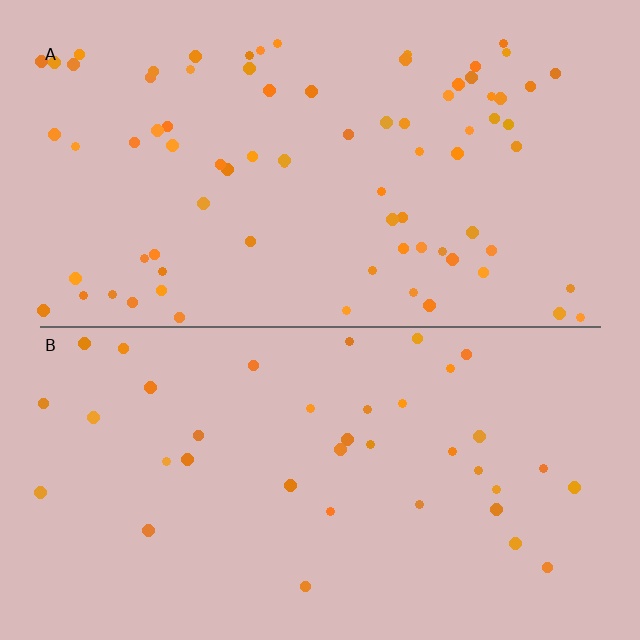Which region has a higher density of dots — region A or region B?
A (the top).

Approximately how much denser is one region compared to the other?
Approximately 2.1× — region A over region B.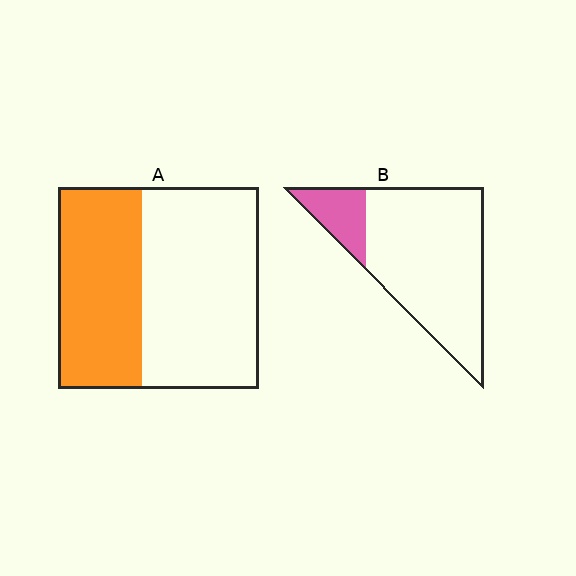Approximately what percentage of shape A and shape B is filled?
A is approximately 40% and B is approximately 15%.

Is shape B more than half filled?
No.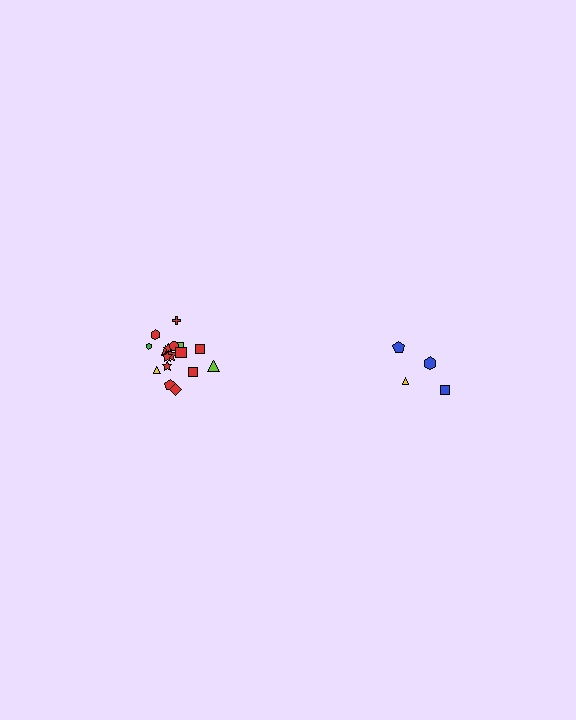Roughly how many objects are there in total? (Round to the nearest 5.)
Roughly 20 objects in total.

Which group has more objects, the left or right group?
The left group.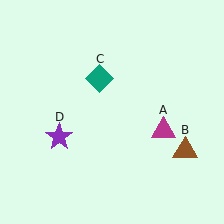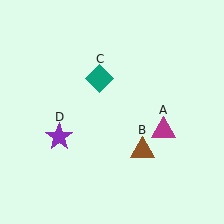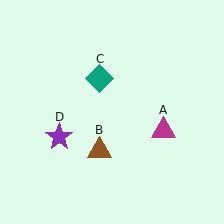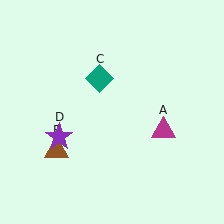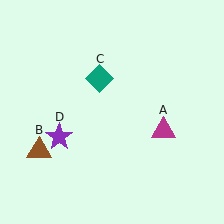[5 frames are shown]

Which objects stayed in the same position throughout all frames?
Magenta triangle (object A) and teal diamond (object C) and purple star (object D) remained stationary.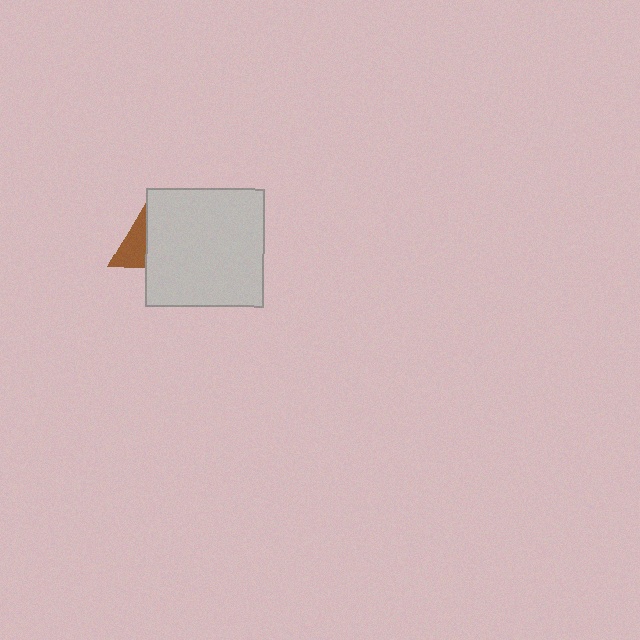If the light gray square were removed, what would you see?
You would see the complete brown triangle.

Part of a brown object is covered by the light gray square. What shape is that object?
It is a triangle.